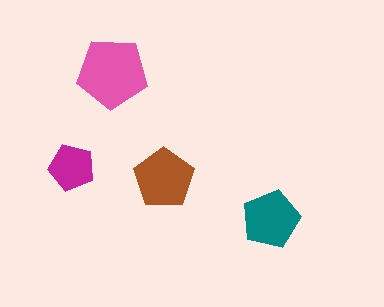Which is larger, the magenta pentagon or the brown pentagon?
The brown one.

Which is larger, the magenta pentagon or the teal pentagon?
The teal one.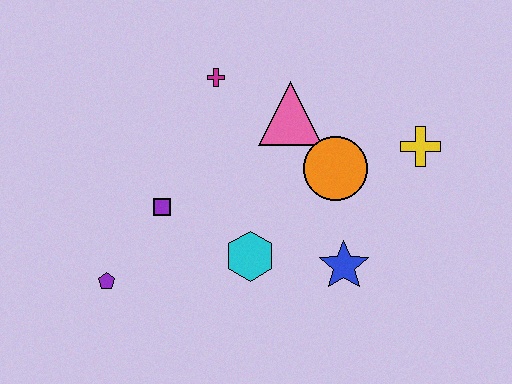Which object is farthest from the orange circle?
The purple pentagon is farthest from the orange circle.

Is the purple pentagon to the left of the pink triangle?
Yes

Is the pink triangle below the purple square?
No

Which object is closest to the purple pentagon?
The purple square is closest to the purple pentagon.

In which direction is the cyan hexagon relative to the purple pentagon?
The cyan hexagon is to the right of the purple pentagon.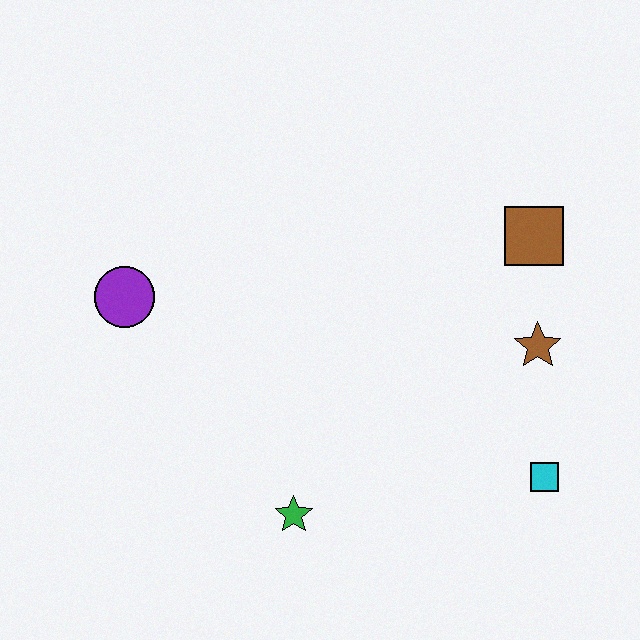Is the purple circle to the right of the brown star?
No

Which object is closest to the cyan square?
The brown star is closest to the cyan square.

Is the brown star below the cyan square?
No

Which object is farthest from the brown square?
The purple circle is farthest from the brown square.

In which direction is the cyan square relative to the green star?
The cyan square is to the right of the green star.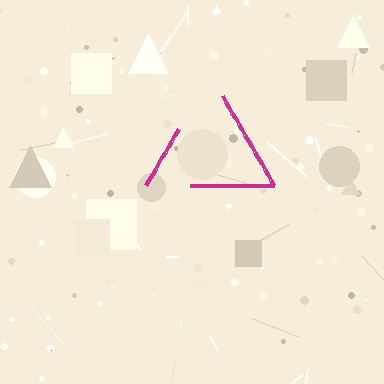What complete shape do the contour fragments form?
The contour fragments form a triangle.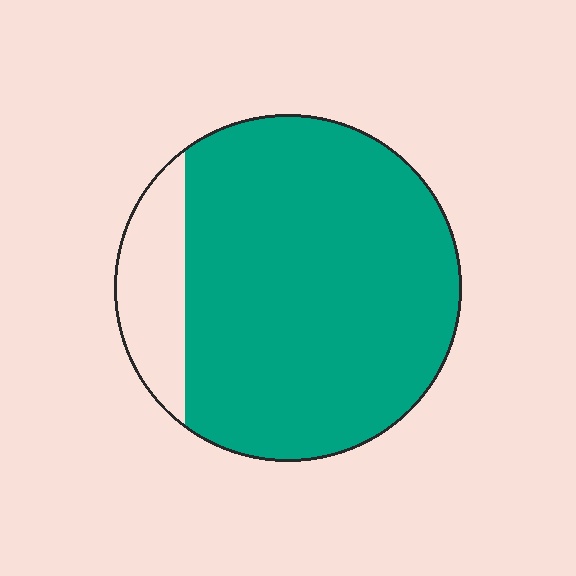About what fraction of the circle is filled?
About five sixths (5/6).